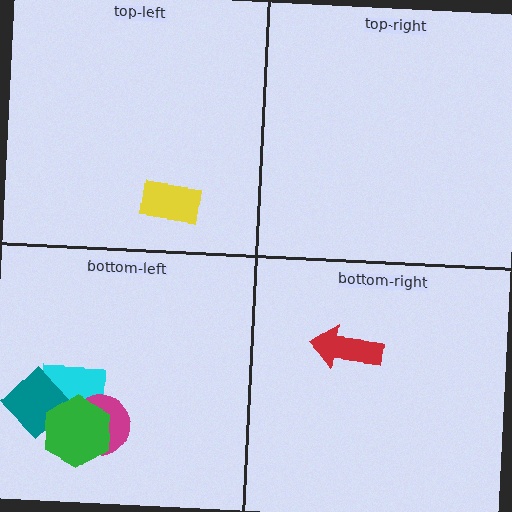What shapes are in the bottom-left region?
The cyan square, the magenta circle, the teal diamond, the green hexagon.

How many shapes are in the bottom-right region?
1.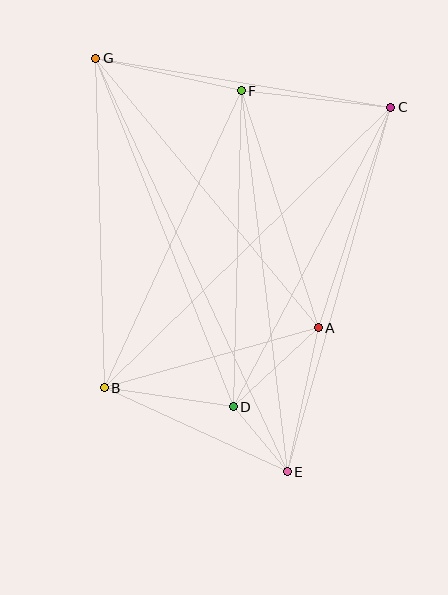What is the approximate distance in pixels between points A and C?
The distance between A and C is approximately 232 pixels.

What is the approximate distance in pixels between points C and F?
The distance between C and F is approximately 151 pixels.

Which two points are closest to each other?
Points D and E are closest to each other.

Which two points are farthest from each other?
Points E and G are farthest from each other.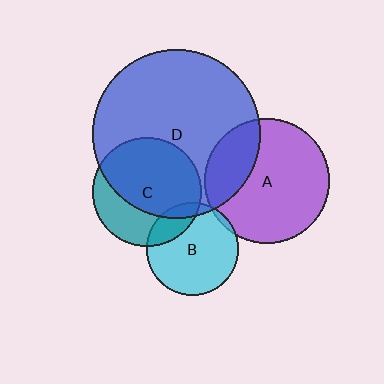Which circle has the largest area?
Circle D (blue).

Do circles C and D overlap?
Yes.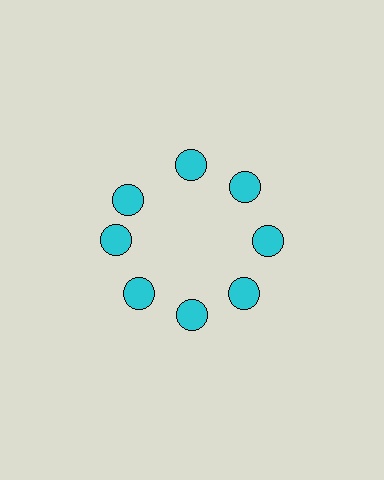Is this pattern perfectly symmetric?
No. The 8 cyan circles are arranged in a ring, but one element near the 10 o'clock position is rotated out of alignment along the ring, breaking the 8-fold rotational symmetry.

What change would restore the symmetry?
The symmetry would be restored by rotating it back into even spacing with its neighbors so that all 8 circles sit at equal angles and equal distance from the center.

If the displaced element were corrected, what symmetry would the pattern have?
It would have 8-fold rotational symmetry — the pattern would map onto itself every 45 degrees.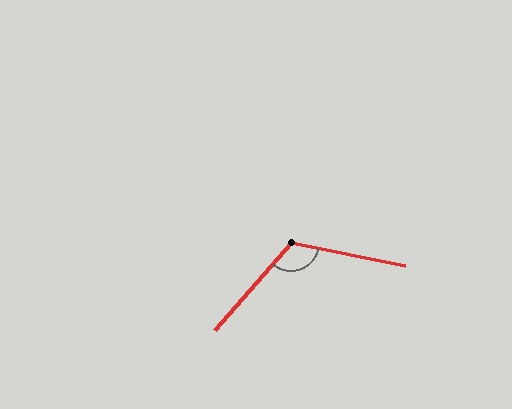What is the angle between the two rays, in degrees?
Approximately 120 degrees.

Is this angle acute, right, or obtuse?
It is obtuse.